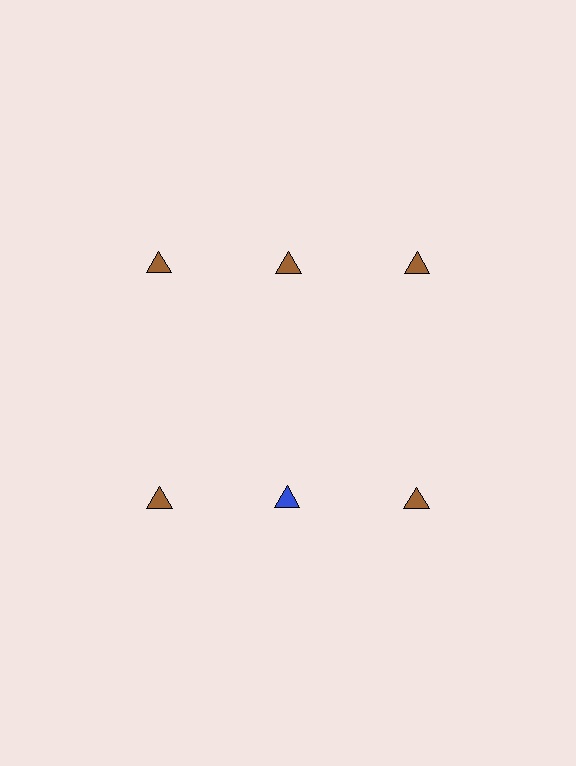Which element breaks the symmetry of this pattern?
The blue triangle in the second row, second from left column breaks the symmetry. All other shapes are brown triangles.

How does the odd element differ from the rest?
It has a different color: blue instead of brown.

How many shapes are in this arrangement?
There are 6 shapes arranged in a grid pattern.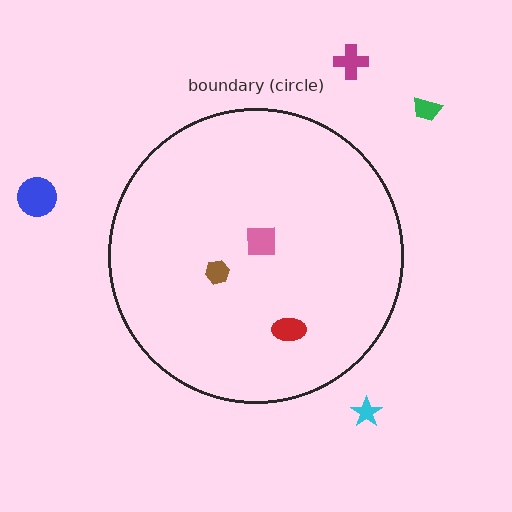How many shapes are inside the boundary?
3 inside, 4 outside.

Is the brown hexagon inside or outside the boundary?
Inside.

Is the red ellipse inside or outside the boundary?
Inside.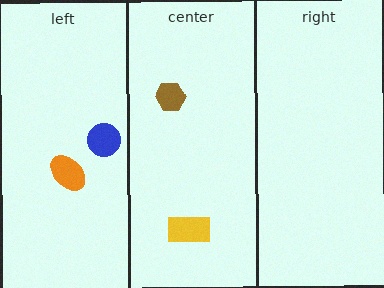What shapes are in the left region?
The orange ellipse, the blue circle.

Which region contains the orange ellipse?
The left region.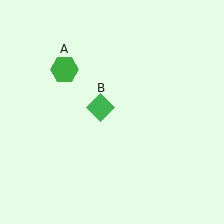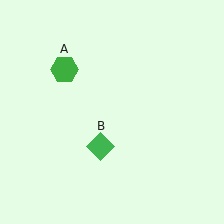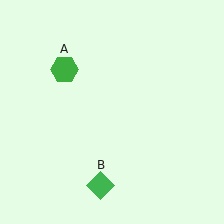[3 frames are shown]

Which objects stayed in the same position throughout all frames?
Green hexagon (object A) remained stationary.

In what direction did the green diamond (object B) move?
The green diamond (object B) moved down.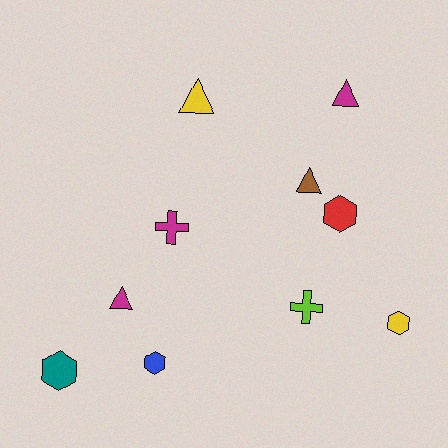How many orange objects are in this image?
There are no orange objects.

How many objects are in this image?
There are 10 objects.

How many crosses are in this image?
There are 2 crosses.